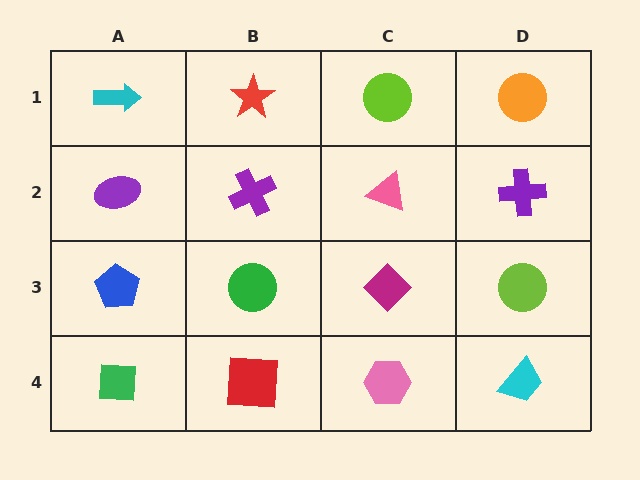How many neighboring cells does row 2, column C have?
4.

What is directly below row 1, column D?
A purple cross.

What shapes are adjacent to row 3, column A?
A purple ellipse (row 2, column A), a green square (row 4, column A), a green circle (row 3, column B).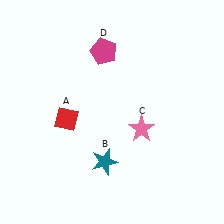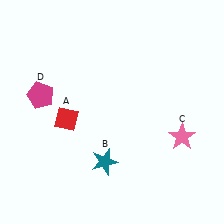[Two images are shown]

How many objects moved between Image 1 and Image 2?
2 objects moved between the two images.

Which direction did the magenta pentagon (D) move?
The magenta pentagon (D) moved left.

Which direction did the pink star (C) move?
The pink star (C) moved right.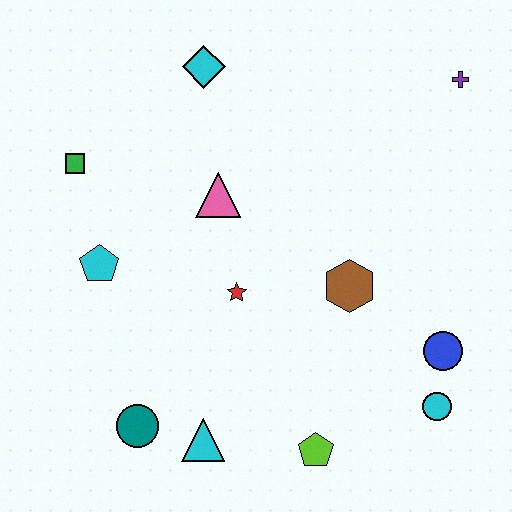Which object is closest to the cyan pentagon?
The green square is closest to the cyan pentagon.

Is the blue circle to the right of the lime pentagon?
Yes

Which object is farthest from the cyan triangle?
The purple cross is farthest from the cyan triangle.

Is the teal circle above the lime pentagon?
Yes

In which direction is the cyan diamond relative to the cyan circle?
The cyan diamond is above the cyan circle.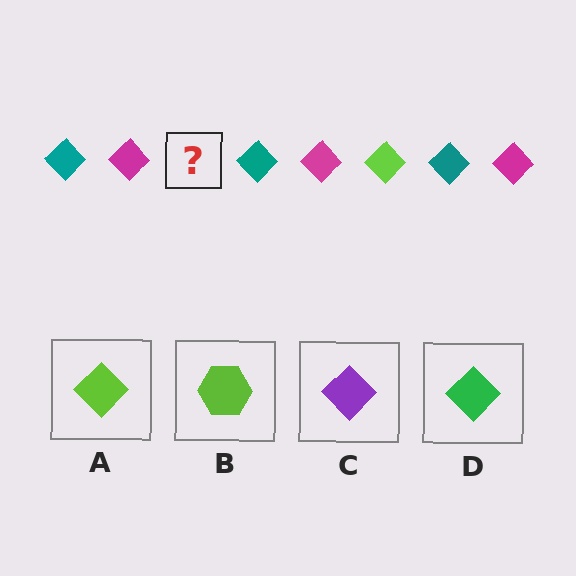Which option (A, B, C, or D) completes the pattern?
A.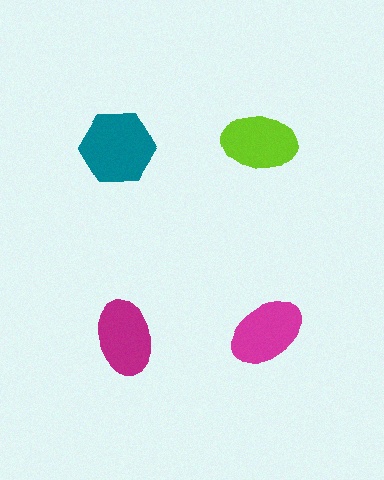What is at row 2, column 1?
A magenta ellipse.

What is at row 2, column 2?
A magenta ellipse.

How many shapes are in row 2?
2 shapes.